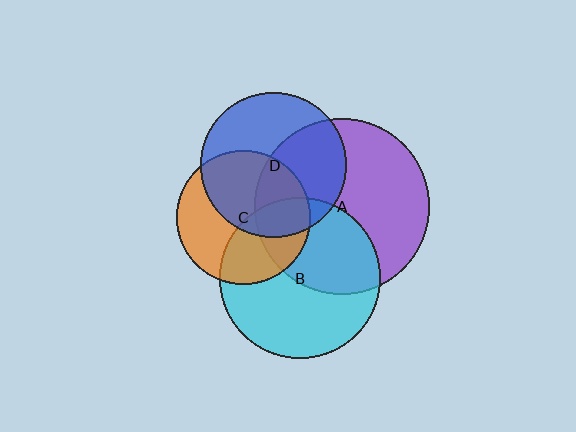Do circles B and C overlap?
Yes.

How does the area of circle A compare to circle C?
Approximately 1.7 times.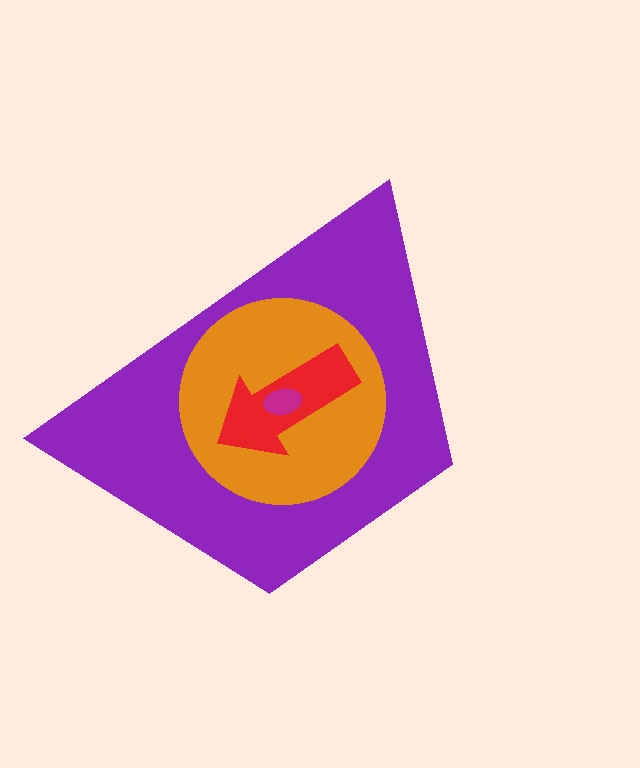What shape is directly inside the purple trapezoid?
The orange circle.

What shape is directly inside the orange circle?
The red arrow.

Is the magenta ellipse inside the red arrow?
Yes.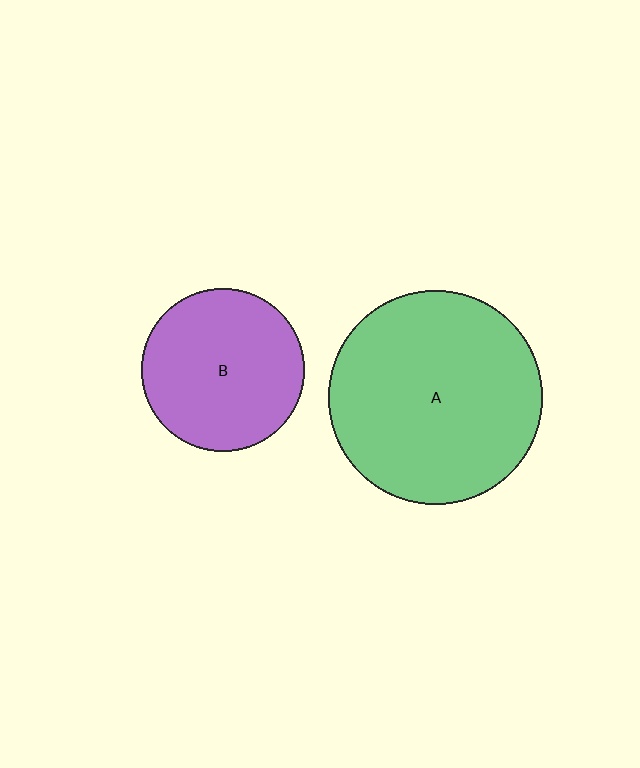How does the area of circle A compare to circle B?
Approximately 1.7 times.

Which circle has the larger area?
Circle A (green).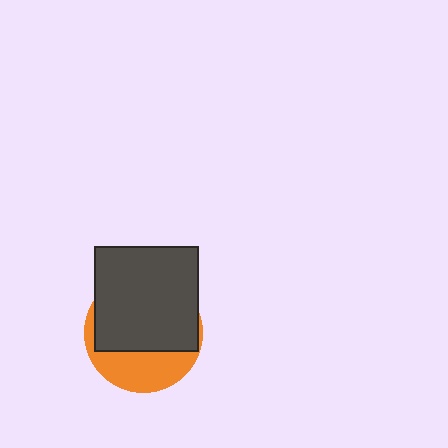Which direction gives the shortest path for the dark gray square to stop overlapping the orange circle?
Moving up gives the shortest separation.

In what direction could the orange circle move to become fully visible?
The orange circle could move down. That would shift it out from behind the dark gray square entirely.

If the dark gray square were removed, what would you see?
You would see the complete orange circle.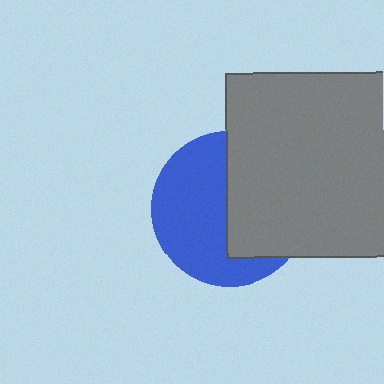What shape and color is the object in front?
The object in front is a gray square.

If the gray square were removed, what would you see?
You would see the complete blue circle.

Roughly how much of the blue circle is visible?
About half of it is visible (roughly 54%).